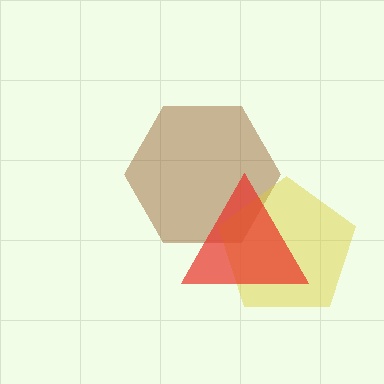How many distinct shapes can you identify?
There are 3 distinct shapes: a brown hexagon, a yellow pentagon, a red triangle.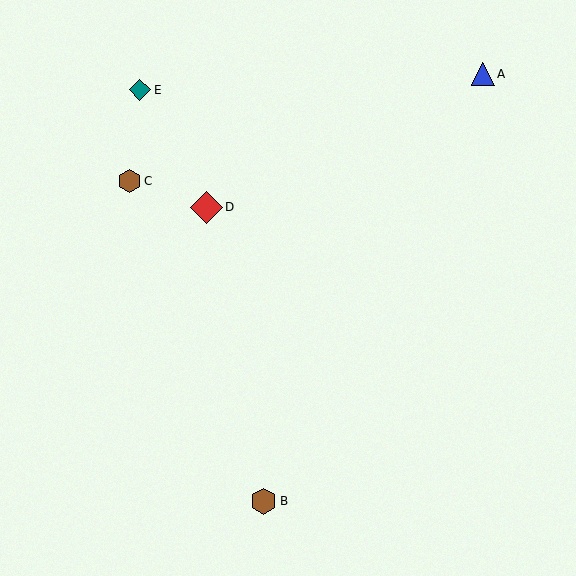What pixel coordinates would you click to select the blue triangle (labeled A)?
Click at (483, 74) to select the blue triangle A.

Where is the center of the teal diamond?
The center of the teal diamond is at (140, 90).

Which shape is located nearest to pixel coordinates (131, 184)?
The brown hexagon (labeled C) at (130, 181) is nearest to that location.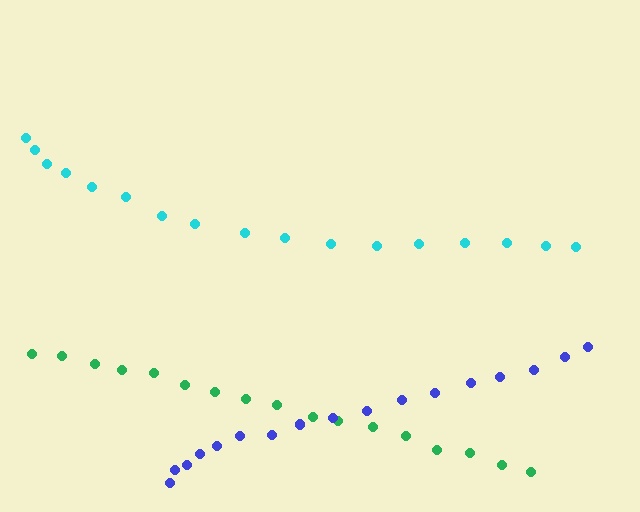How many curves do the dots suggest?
There are 3 distinct paths.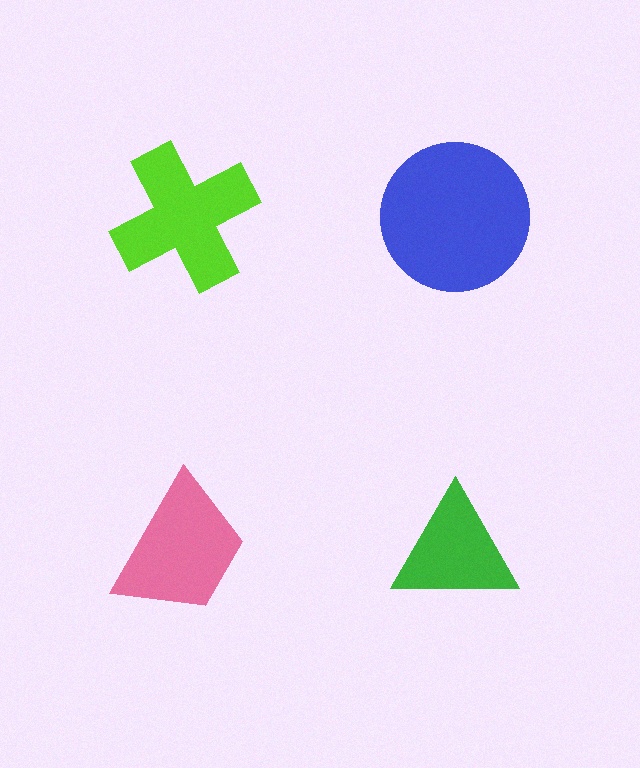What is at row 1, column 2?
A blue circle.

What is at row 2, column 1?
A pink trapezoid.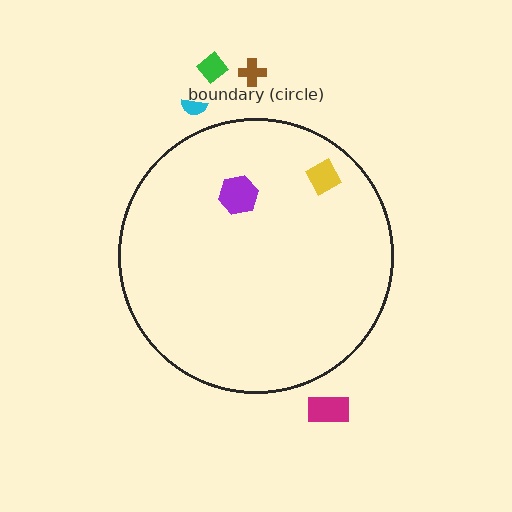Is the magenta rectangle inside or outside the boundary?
Outside.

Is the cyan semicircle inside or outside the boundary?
Outside.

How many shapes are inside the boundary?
2 inside, 4 outside.